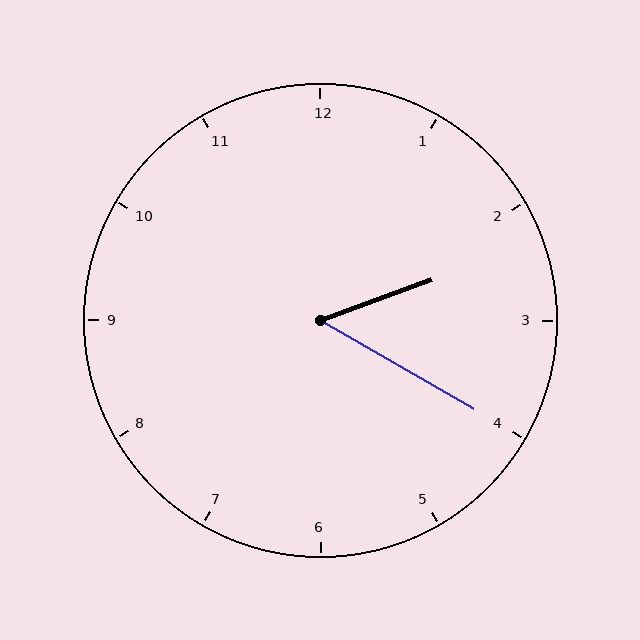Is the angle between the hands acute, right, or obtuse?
It is acute.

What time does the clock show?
2:20.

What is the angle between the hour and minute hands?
Approximately 50 degrees.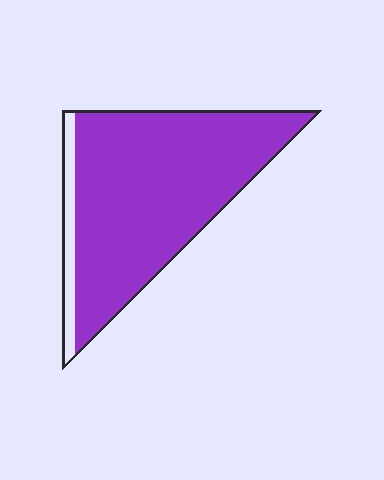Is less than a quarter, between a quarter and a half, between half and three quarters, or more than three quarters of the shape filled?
More than three quarters.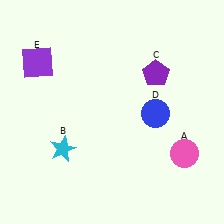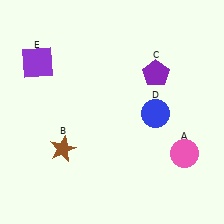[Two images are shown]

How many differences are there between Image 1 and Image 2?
There is 1 difference between the two images.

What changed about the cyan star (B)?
In Image 1, B is cyan. In Image 2, it changed to brown.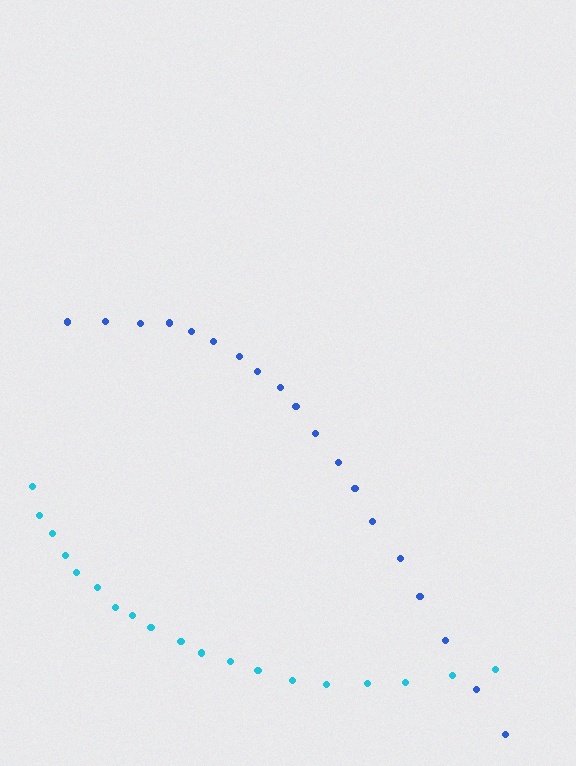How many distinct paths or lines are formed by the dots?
There are 2 distinct paths.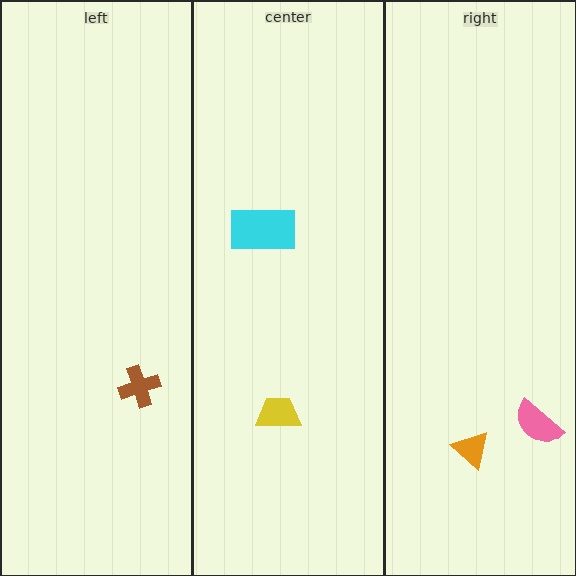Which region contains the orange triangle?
The right region.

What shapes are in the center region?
The cyan rectangle, the yellow trapezoid.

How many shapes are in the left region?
1.